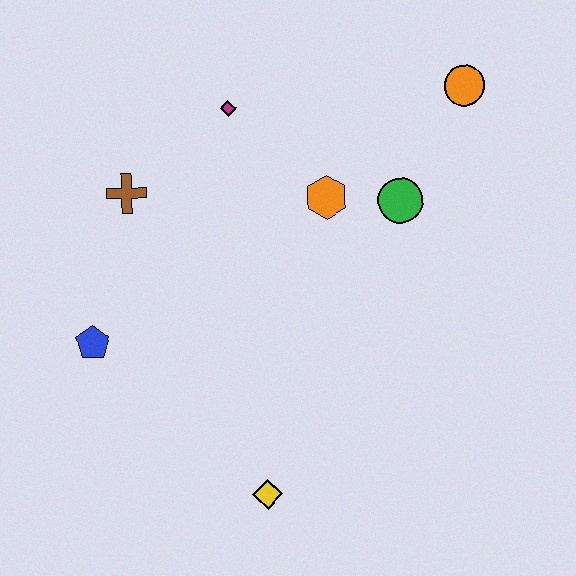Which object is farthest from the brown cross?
The orange circle is farthest from the brown cross.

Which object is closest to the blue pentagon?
The brown cross is closest to the blue pentagon.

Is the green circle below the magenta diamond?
Yes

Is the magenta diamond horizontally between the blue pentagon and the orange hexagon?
Yes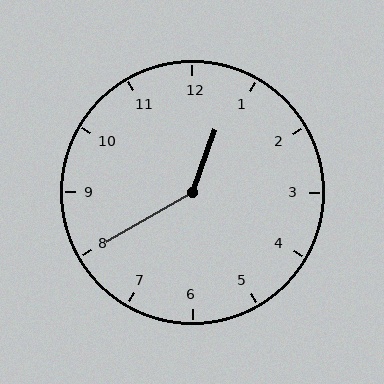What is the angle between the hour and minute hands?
Approximately 140 degrees.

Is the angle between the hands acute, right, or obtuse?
It is obtuse.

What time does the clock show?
12:40.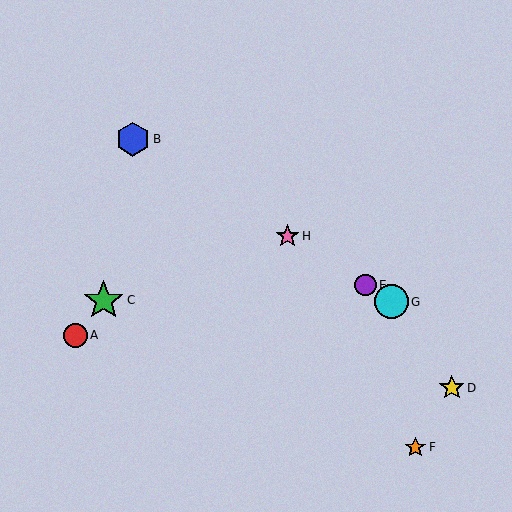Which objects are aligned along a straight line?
Objects B, E, G, H are aligned along a straight line.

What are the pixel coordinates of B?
Object B is at (133, 139).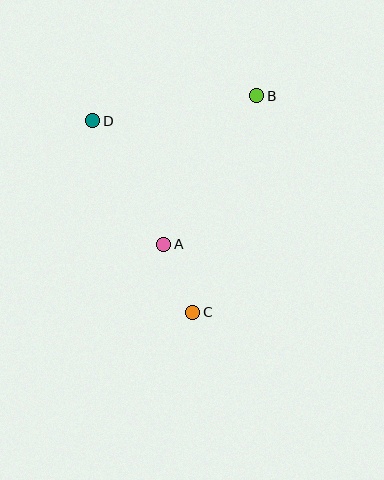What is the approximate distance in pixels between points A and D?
The distance between A and D is approximately 142 pixels.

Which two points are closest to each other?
Points A and C are closest to each other.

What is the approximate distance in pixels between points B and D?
The distance between B and D is approximately 166 pixels.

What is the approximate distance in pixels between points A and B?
The distance between A and B is approximately 175 pixels.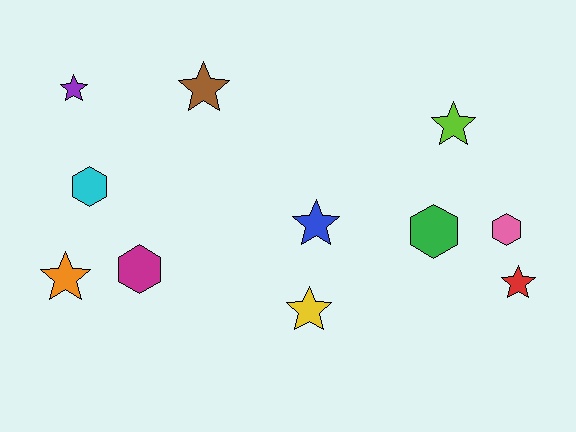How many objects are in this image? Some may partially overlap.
There are 11 objects.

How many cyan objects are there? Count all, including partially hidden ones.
There is 1 cyan object.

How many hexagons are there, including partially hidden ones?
There are 4 hexagons.